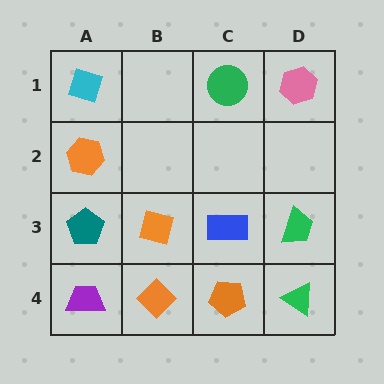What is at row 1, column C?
A green circle.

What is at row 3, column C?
A blue rectangle.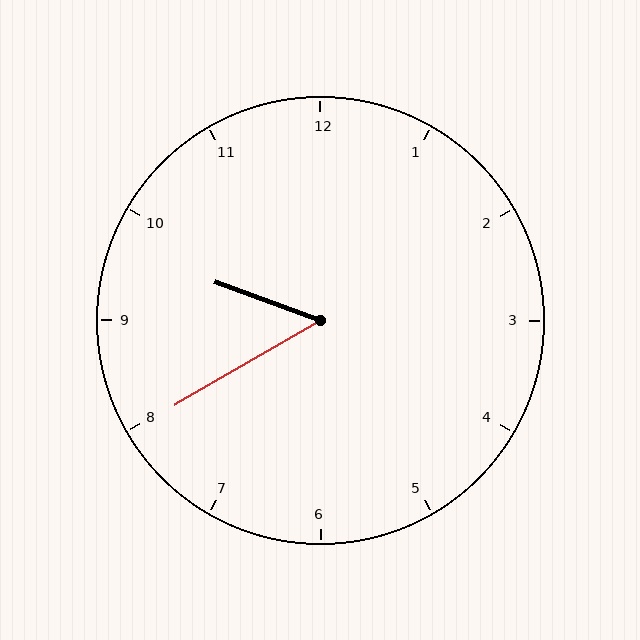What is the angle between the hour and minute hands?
Approximately 50 degrees.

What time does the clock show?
9:40.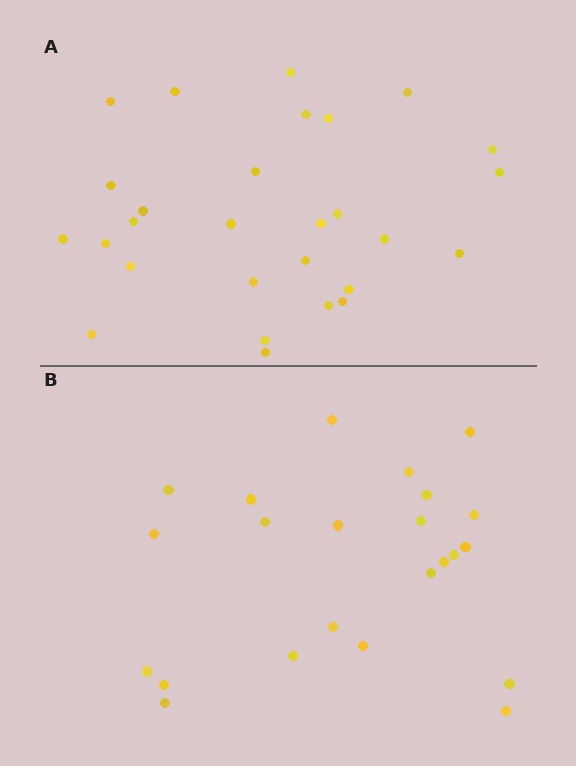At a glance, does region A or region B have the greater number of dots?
Region A (the top region) has more dots.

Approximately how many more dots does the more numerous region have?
Region A has about 5 more dots than region B.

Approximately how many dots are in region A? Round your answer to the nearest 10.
About 30 dots. (The exact count is 28, which rounds to 30.)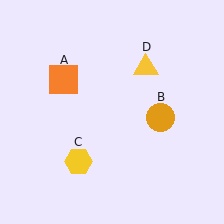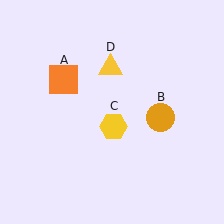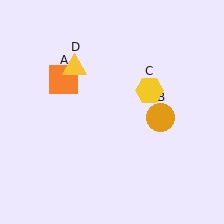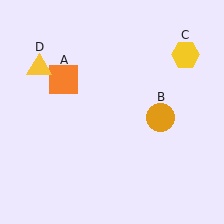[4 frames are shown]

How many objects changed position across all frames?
2 objects changed position: yellow hexagon (object C), yellow triangle (object D).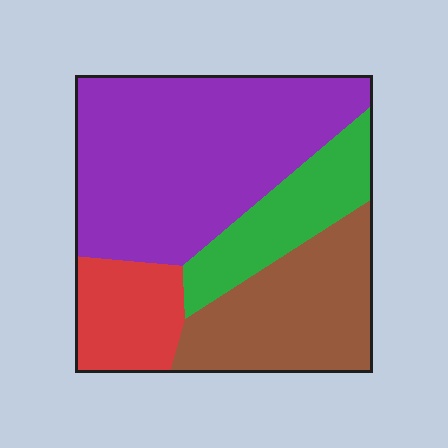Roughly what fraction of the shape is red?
Red covers around 15% of the shape.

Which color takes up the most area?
Purple, at roughly 45%.